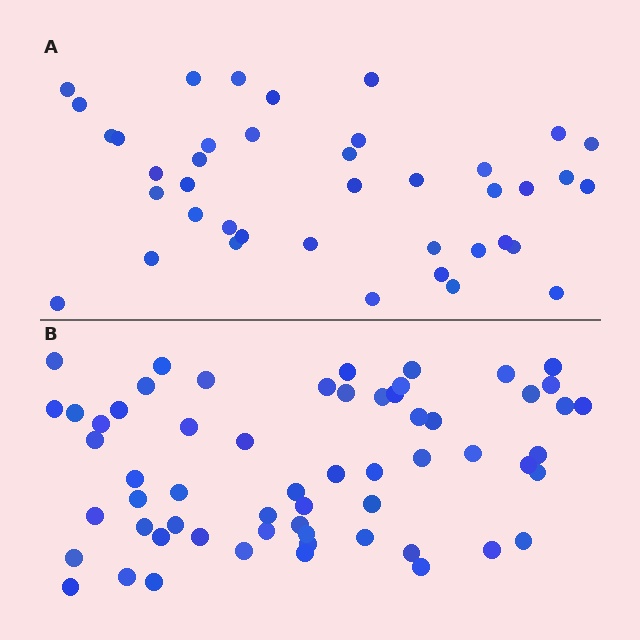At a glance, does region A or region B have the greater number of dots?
Region B (the bottom region) has more dots.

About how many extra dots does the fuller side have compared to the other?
Region B has approximately 20 more dots than region A.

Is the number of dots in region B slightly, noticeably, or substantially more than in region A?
Region B has substantially more. The ratio is roughly 1.5 to 1.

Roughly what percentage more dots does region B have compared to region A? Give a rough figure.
About 50% more.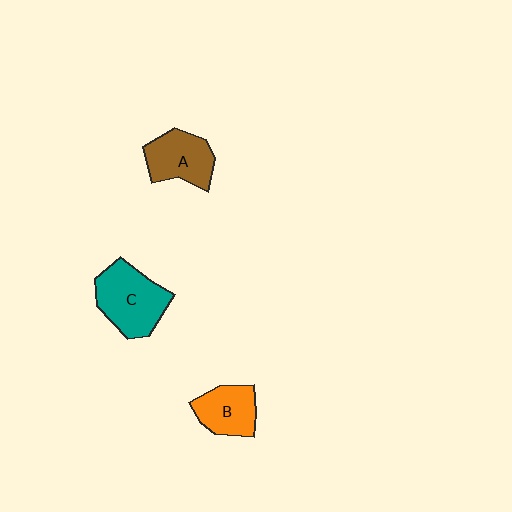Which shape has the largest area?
Shape C (teal).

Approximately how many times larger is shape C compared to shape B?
Approximately 1.5 times.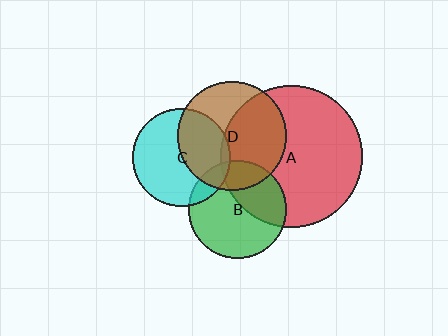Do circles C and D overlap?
Yes.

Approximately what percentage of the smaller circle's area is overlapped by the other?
Approximately 40%.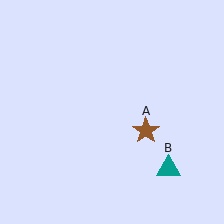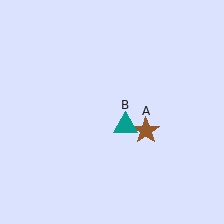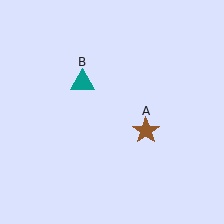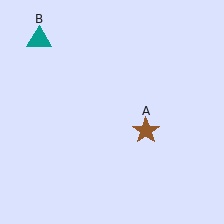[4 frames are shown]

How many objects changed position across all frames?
1 object changed position: teal triangle (object B).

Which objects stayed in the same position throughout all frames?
Brown star (object A) remained stationary.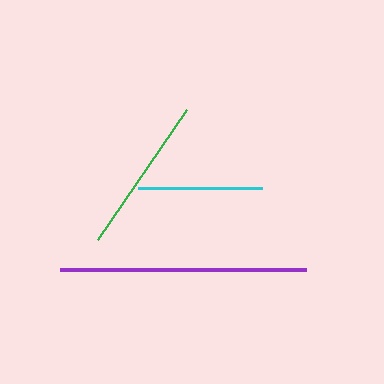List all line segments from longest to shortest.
From longest to shortest: purple, green, cyan.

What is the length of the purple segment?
The purple segment is approximately 246 pixels long.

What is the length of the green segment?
The green segment is approximately 158 pixels long.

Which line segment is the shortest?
The cyan line is the shortest at approximately 123 pixels.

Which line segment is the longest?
The purple line is the longest at approximately 246 pixels.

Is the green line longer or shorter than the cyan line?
The green line is longer than the cyan line.